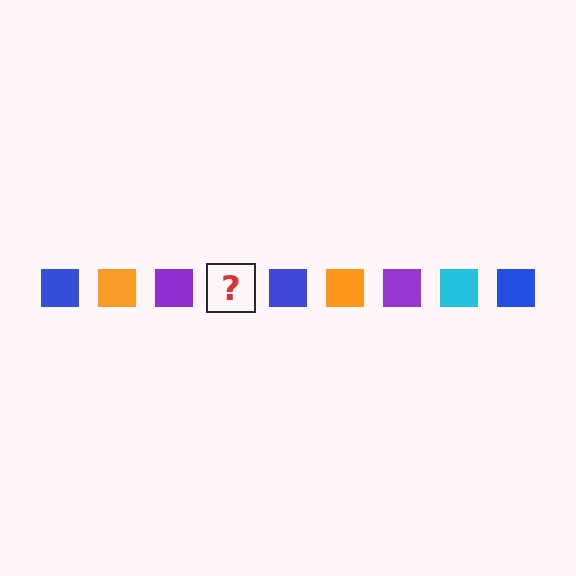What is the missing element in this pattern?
The missing element is a cyan square.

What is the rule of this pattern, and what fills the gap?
The rule is that the pattern cycles through blue, orange, purple, cyan squares. The gap should be filled with a cyan square.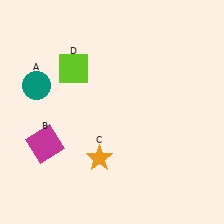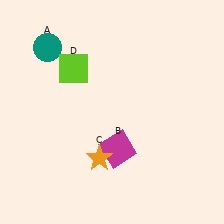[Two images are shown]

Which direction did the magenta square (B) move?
The magenta square (B) moved right.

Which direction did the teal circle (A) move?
The teal circle (A) moved up.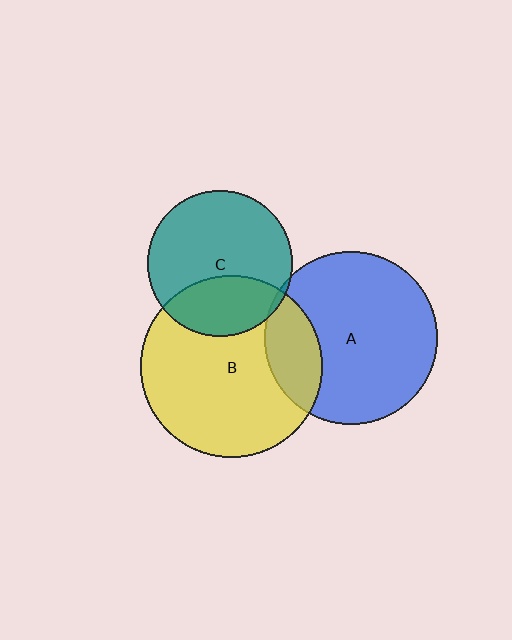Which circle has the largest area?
Circle B (yellow).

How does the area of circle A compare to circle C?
Approximately 1.4 times.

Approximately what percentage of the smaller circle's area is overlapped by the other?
Approximately 30%.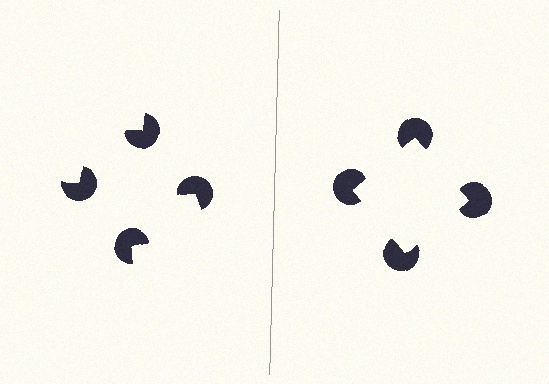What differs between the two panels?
The pac-man discs are positioned identically on both sides; only the wedge orientations differ. On the right they align to a square; on the left they are misaligned.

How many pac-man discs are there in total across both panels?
8 — 4 on each side.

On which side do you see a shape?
An illusory square appears on the right side. On the left side the wedge cuts are rotated, so no coherent shape forms.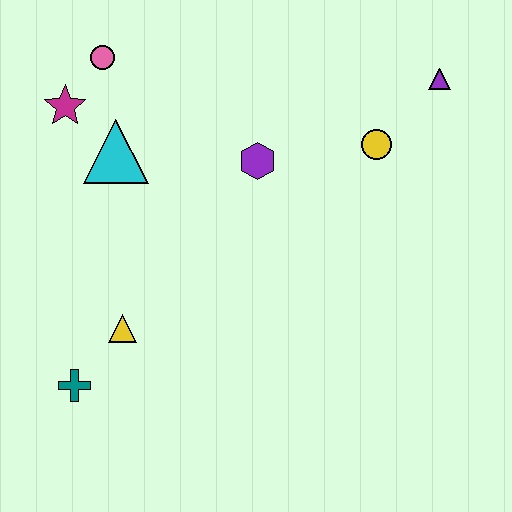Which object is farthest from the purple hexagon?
The teal cross is farthest from the purple hexagon.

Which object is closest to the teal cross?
The yellow triangle is closest to the teal cross.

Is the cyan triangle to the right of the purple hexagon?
No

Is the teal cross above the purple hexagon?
No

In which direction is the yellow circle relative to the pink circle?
The yellow circle is to the right of the pink circle.